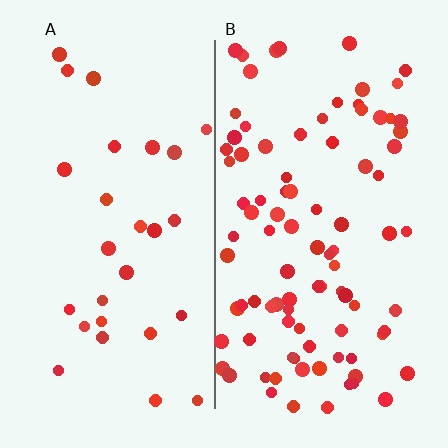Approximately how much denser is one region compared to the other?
Approximately 3.3× — region B over region A.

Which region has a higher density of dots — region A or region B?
B (the right).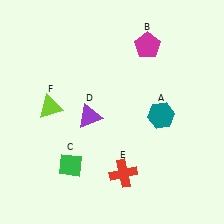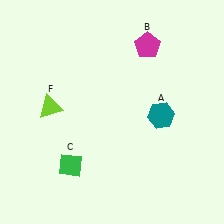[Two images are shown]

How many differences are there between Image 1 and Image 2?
There are 2 differences between the two images.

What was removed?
The red cross (E), the purple triangle (D) were removed in Image 2.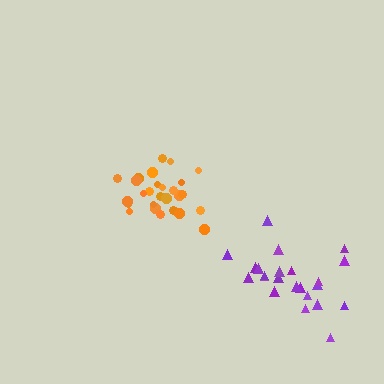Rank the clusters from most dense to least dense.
orange, purple.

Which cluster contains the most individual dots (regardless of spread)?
Orange (27).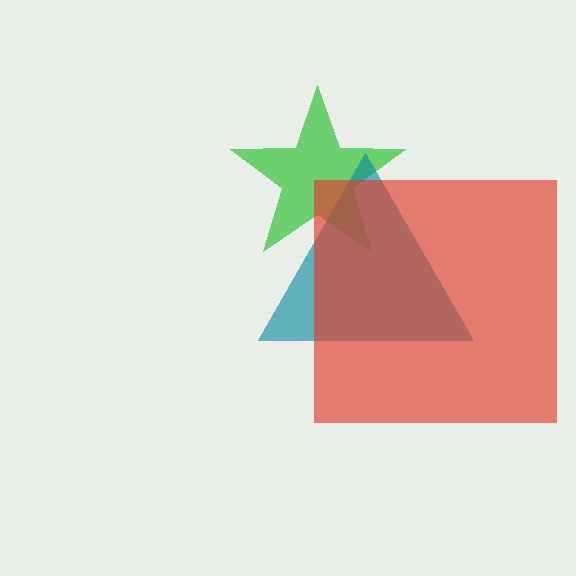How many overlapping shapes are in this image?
There are 3 overlapping shapes in the image.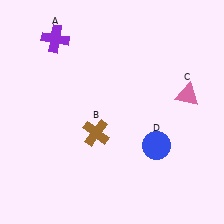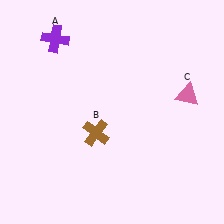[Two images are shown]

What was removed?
The blue circle (D) was removed in Image 2.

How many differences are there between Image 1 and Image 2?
There is 1 difference between the two images.